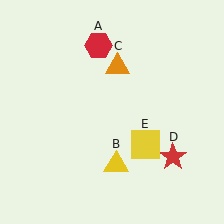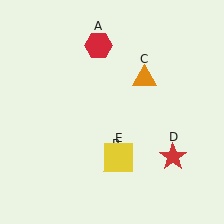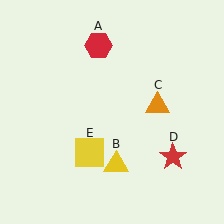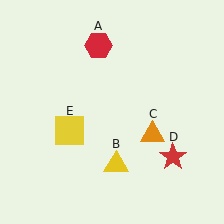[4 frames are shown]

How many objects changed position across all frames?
2 objects changed position: orange triangle (object C), yellow square (object E).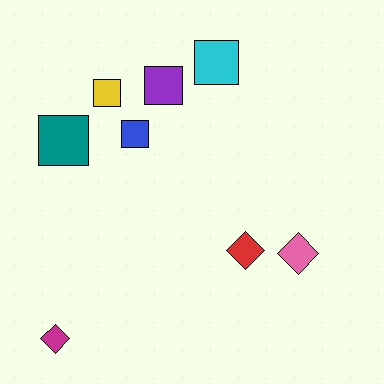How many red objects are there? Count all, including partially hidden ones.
There is 1 red object.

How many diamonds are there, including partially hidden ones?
There are 3 diamonds.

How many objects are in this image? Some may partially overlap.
There are 8 objects.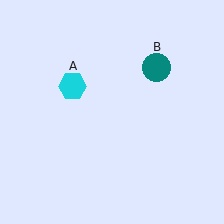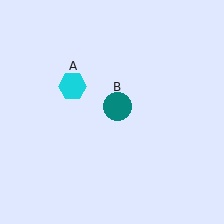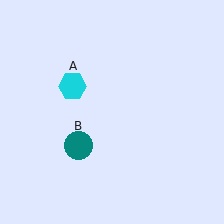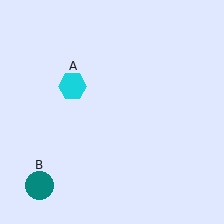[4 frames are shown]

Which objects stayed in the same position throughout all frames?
Cyan hexagon (object A) remained stationary.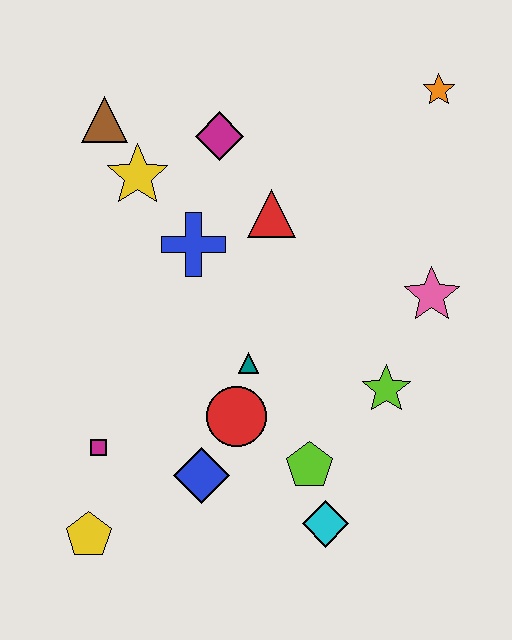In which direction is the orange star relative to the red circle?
The orange star is above the red circle.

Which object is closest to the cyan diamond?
The lime pentagon is closest to the cyan diamond.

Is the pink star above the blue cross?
No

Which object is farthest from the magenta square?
The orange star is farthest from the magenta square.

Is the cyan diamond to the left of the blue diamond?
No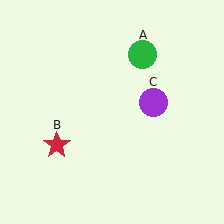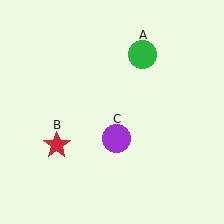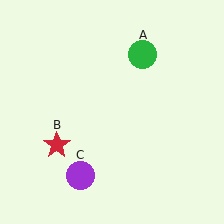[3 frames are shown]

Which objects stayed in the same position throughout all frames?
Green circle (object A) and red star (object B) remained stationary.